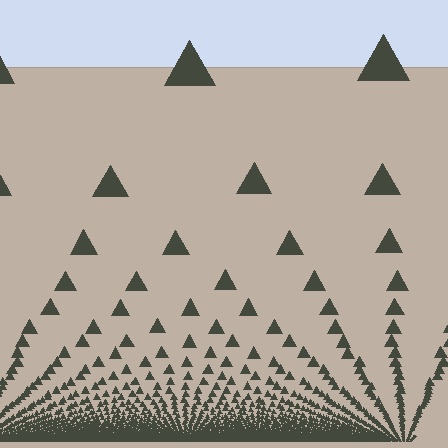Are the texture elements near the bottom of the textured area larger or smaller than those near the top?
Smaller. The gradient is inverted — elements near the bottom are smaller and denser.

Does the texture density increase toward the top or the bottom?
Density increases toward the bottom.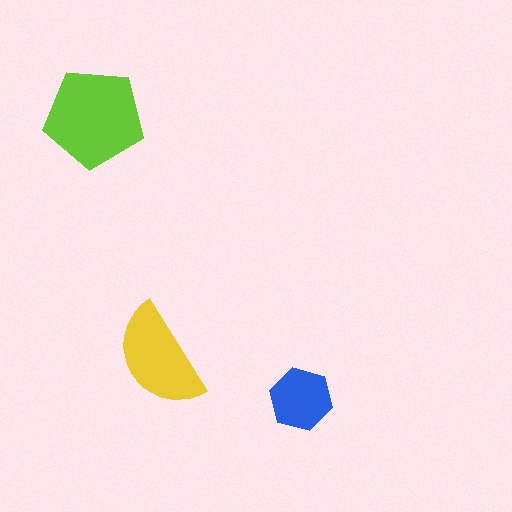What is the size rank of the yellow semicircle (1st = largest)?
2nd.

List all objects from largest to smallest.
The lime pentagon, the yellow semicircle, the blue hexagon.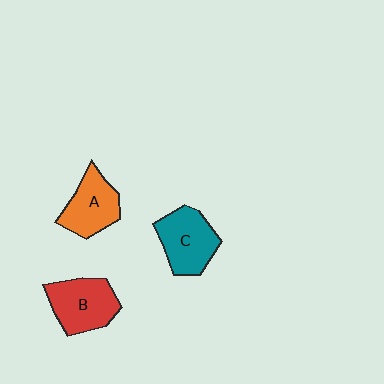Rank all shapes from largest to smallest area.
From largest to smallest: B (red), C (teal), A (orange).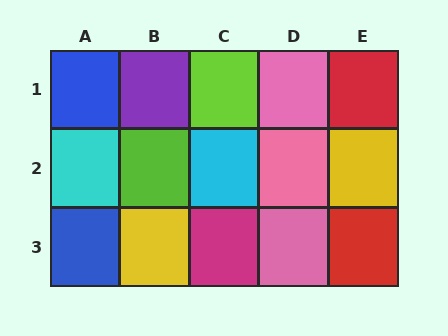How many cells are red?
2 cells are red.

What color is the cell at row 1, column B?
Purple.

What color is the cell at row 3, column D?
Pink.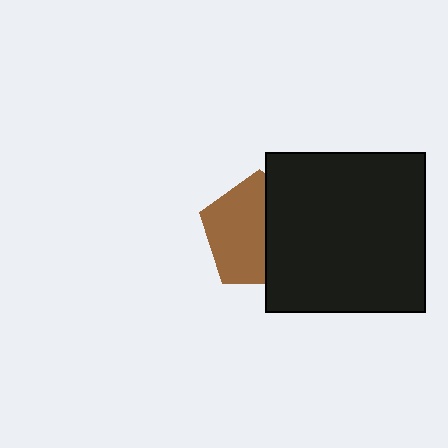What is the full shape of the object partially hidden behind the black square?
The partially hidden object is a brown pentagon.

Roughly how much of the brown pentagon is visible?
About half of it is visible (roughly 57%).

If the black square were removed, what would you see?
You would see the complete brown pentagon.